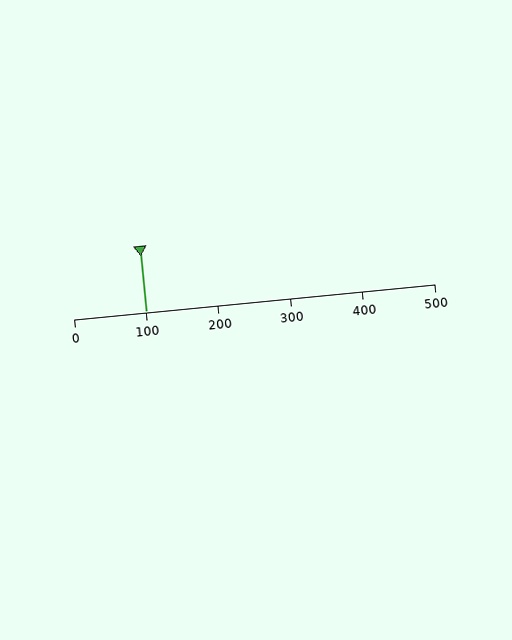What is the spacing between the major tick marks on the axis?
The major ticks are spaced 100 apart.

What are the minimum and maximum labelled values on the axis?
The axis runs from 0 to 500.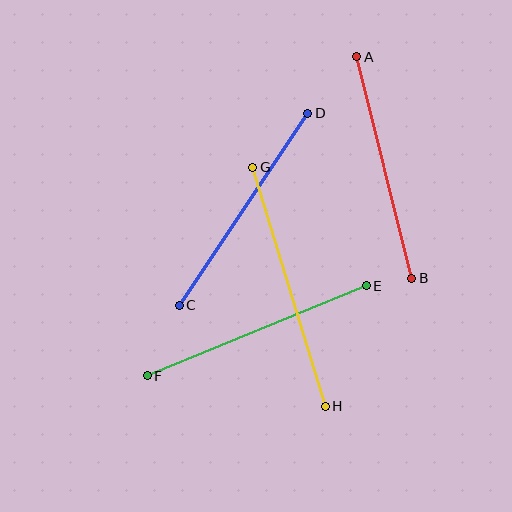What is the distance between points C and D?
The distance is approximately 231 pixels.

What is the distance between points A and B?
The distance is approximately 228 pixels.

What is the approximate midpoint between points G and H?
The midpoint is at approximately (289, 287) pixels.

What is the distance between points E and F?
The distance is approximately 237 pixels.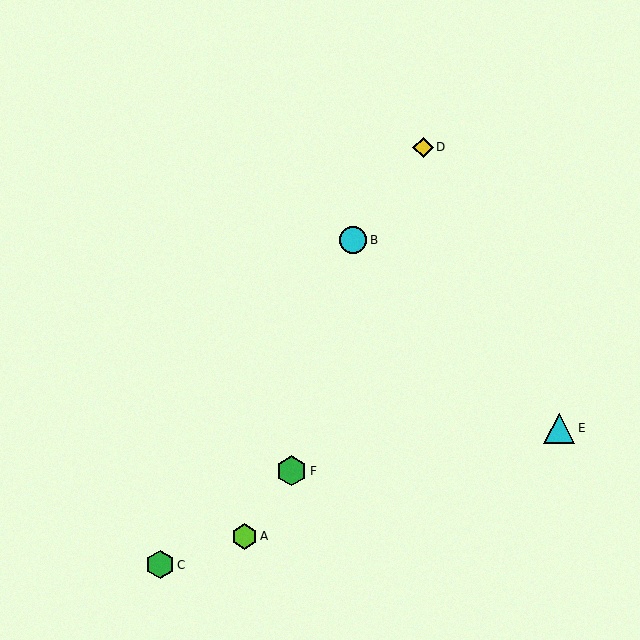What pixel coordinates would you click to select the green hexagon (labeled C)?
Click at (160, 565) to select the green hexagon C.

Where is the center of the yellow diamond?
The center of the yellow diamond is at (423, 147).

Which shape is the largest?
The cyan triangle (labeled E) is the largest.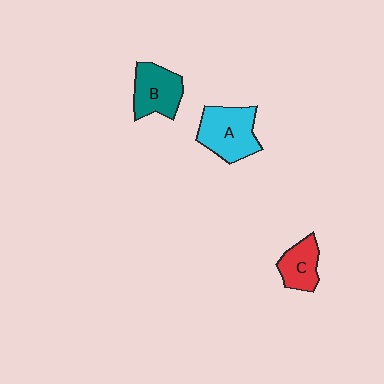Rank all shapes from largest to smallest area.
From largest to smallest: A (cyan), B (teal), C (red).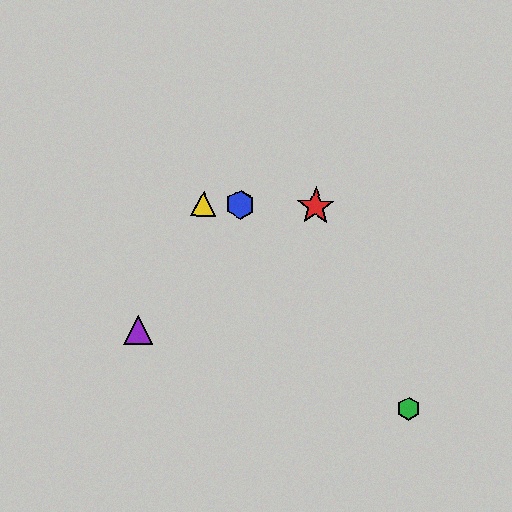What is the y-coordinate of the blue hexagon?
The blue hexagon is at y≈205.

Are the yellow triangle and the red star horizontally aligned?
Yes, both are at y≈204.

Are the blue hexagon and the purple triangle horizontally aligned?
No, the blue hexagon is at y≈205 and the purple triangle is at y≈330.